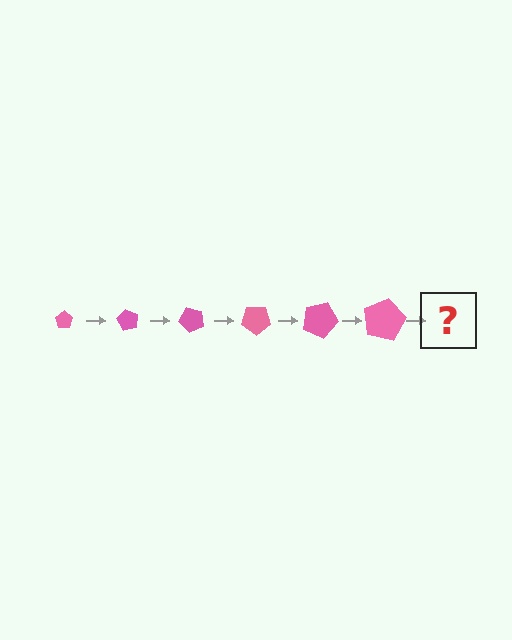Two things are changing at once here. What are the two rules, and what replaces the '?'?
The two rules are that the pentagon grows larger each step and it rotates 60 degrees each step. The '?' should be a pentagon, larger than the previous one and rotated 360 degrees from the start.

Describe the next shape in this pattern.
It should be a pentagon, larger than the previous one and rotated 360 degrees from the start.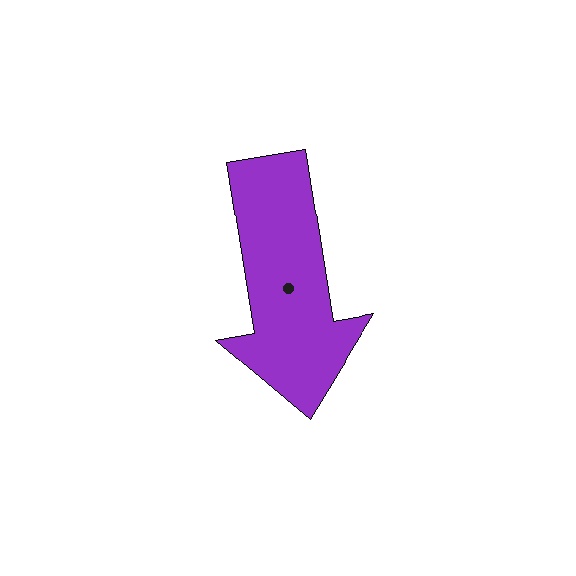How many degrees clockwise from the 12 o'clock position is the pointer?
Approximately 171 degrees.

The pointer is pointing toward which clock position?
Roughly 6 o'clock.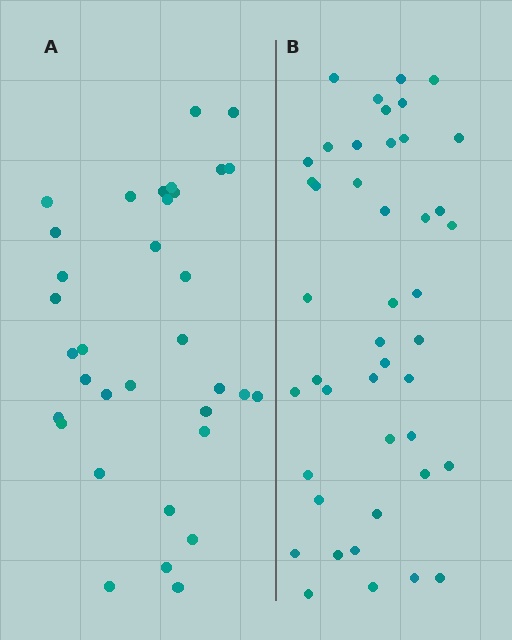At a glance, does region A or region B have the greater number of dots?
Region B (the right region) has more dots.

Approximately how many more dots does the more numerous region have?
Region B has roughly 10 or so more dots than region A.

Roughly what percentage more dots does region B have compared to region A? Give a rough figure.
About 30% more.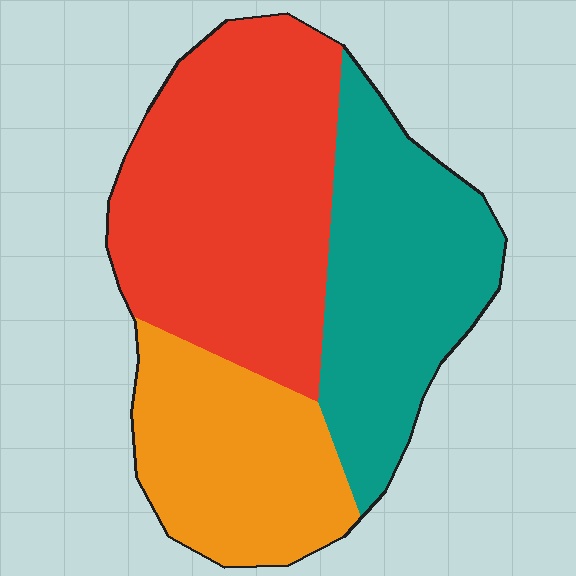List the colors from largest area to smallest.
From largest to smallest: red, teal, orange.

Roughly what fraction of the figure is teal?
Teal takes up about one third (1/3) of the figure.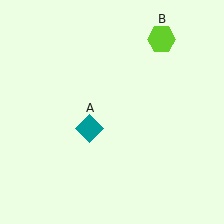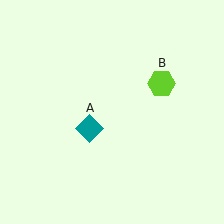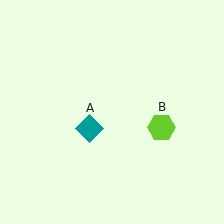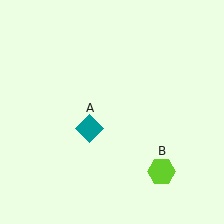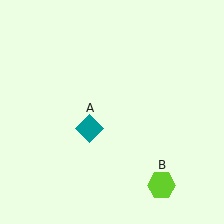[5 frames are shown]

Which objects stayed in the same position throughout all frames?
Teal diamond (object A) remained stationary.